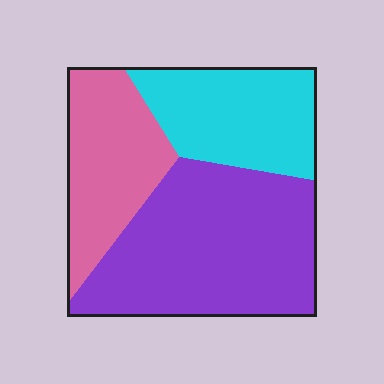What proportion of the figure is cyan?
Cyan covers around 25% of the figure.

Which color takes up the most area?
Purple, at roughly 50%.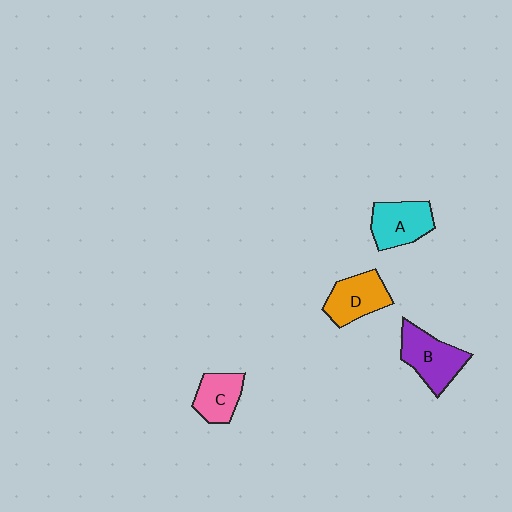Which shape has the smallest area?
Shape C (pink).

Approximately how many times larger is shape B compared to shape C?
Approximately 1.4 times.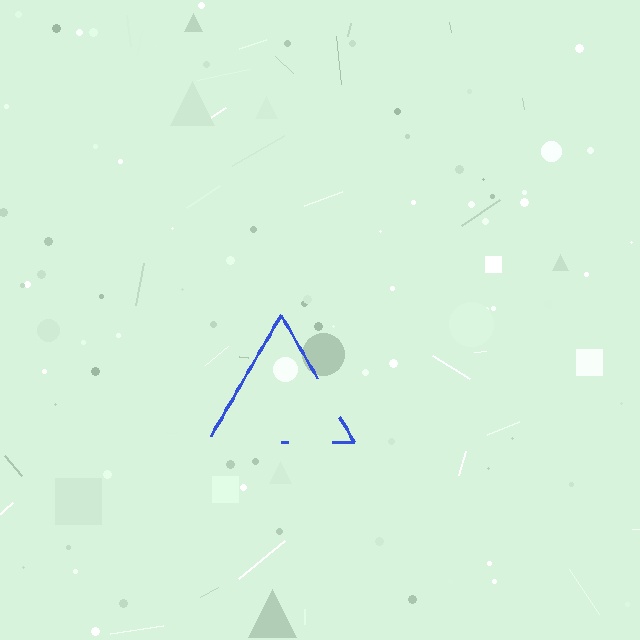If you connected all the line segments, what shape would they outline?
They would outline a triangle.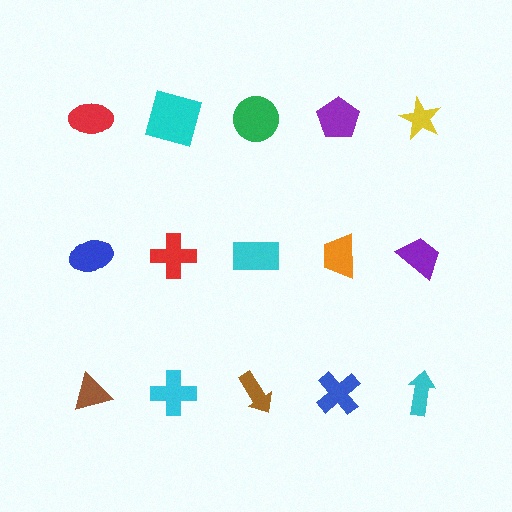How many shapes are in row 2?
5 shapes.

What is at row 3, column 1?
A brown triangle.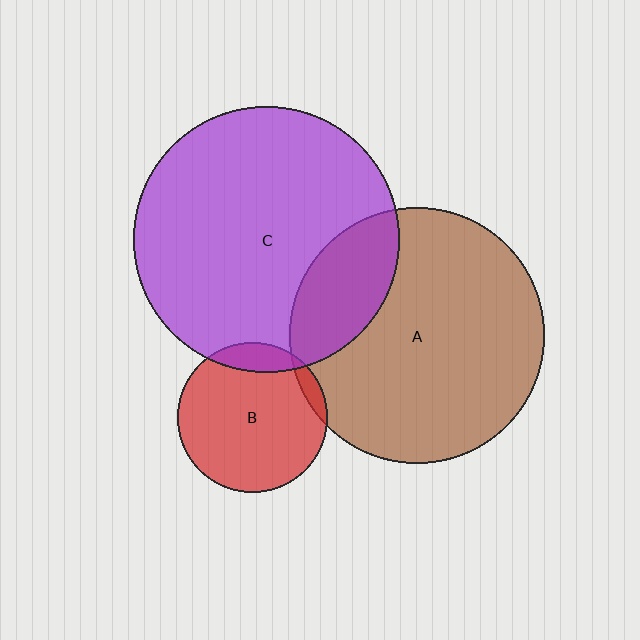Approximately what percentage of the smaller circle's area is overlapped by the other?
Approximately 10%.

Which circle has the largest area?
Circle C (purple).